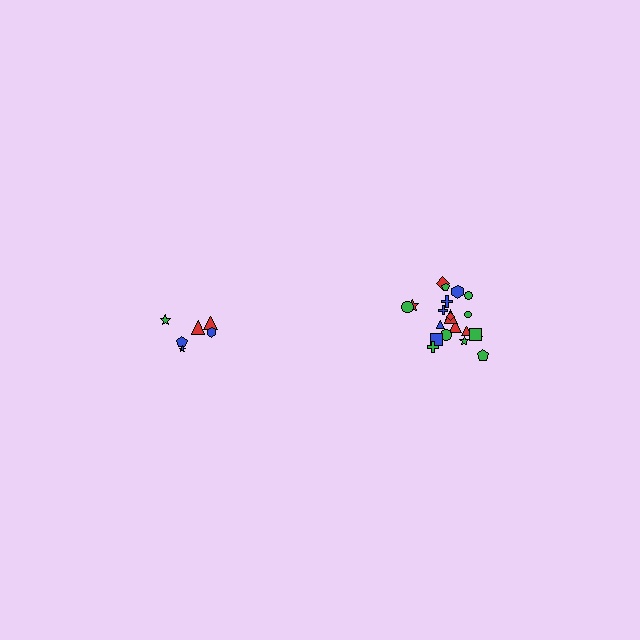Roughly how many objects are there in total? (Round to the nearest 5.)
Roughly 30 objects in total.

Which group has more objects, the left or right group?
The right group.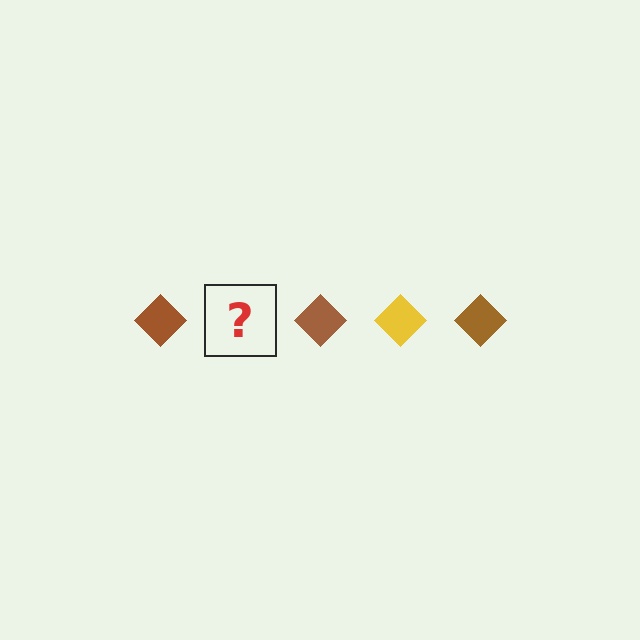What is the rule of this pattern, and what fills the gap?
The rule is that the pattern cycles through brown, yellow diamonds. The gap should be filled with a yellow diamond.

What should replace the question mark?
The question mark should be replaced with a yellow diamond.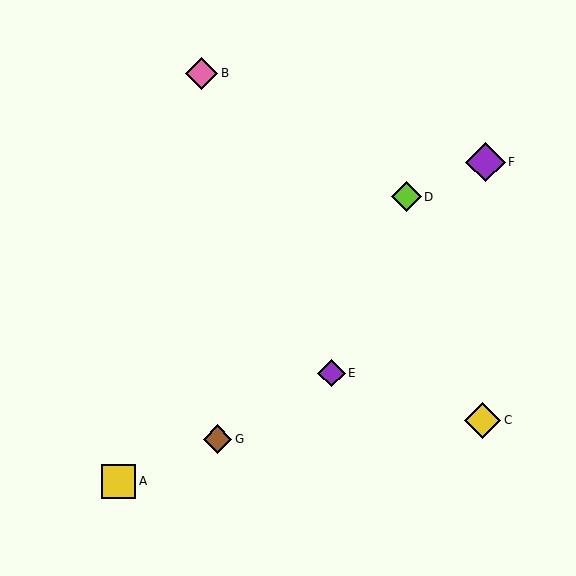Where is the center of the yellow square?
The center of the yellow square is at (119, 481).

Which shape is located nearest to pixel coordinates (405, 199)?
The lime diamond (labeled D) at (406, 197) is nearest to that location.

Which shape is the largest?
The purple diamond (labeled F) is the largest.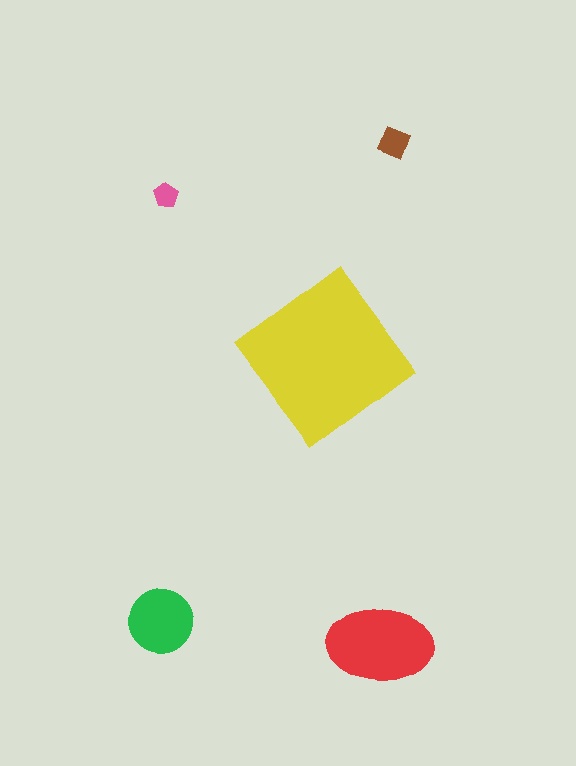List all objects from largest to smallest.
The yellow diamond, the red ellipse, the green circle, the brown diamond, the pink pentagon.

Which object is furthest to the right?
The brown diamond is rightmost.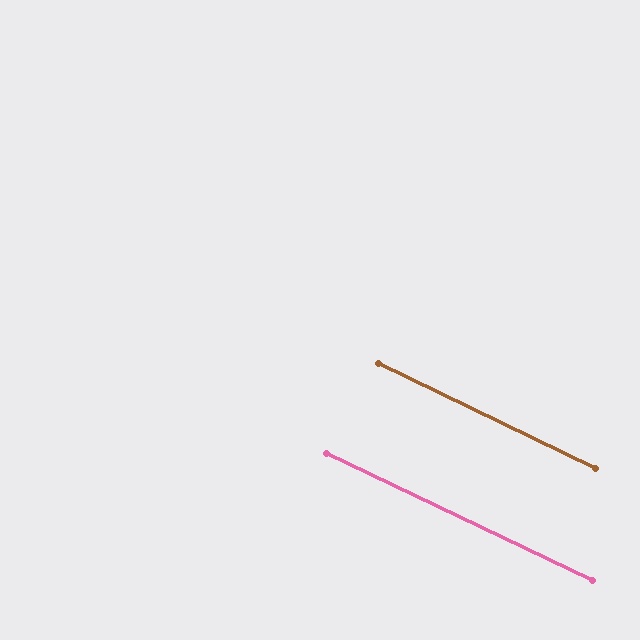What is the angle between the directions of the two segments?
Approximately 0 degrees.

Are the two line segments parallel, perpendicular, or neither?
Parallel — their directions differ by only 0.3°.